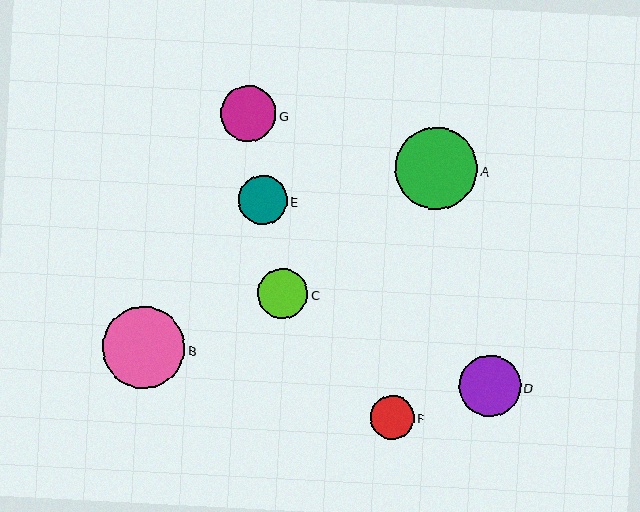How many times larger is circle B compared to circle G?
Circle B is approximately 1.5 times the size of circle G.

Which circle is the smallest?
Circle F is the smallest with a size of approximately 44 pixels.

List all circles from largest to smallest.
From largest to smallest: B, A, D, G, C, E, F.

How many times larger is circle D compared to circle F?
Circle D is approximately 1.4 times the size of circle F.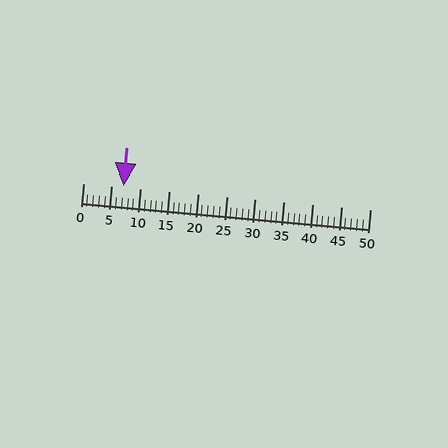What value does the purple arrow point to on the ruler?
The purple arrow points to approximately 7.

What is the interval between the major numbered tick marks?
The major tick marks are spaced 5 units apart.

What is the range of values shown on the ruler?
The ruler shows values from 0 to 50.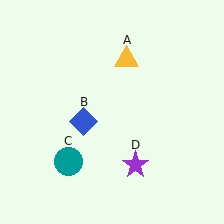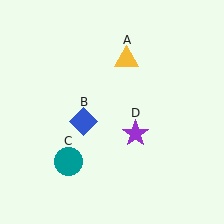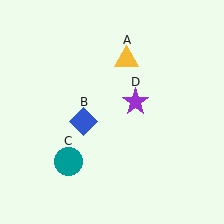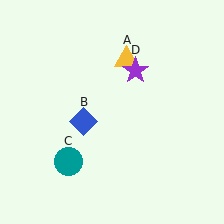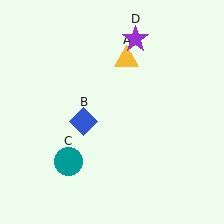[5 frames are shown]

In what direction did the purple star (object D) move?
The purple star (object D) moved up.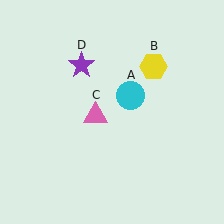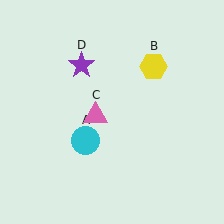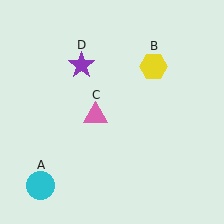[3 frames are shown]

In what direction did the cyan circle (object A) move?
The cyan circle (object A) moved down and to the left.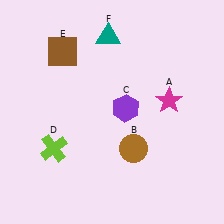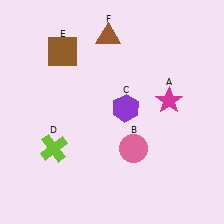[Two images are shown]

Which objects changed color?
B changed from brown to pink. F changed from teal to brown.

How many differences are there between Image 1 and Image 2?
There are 2 differences between the two images.